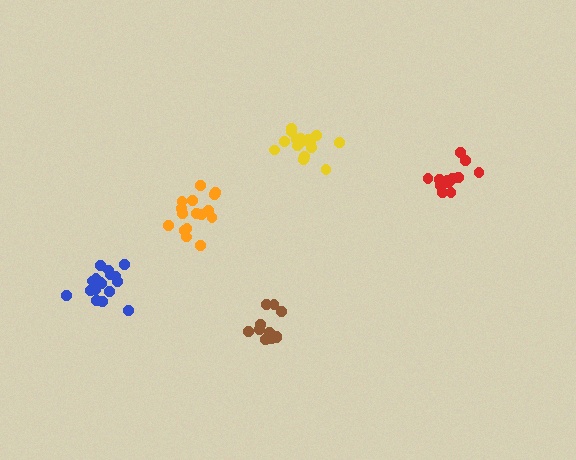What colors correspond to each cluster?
The clusters are colored: blue, yellow, brown, orange, red.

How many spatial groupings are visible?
There are 5 spatial groupings.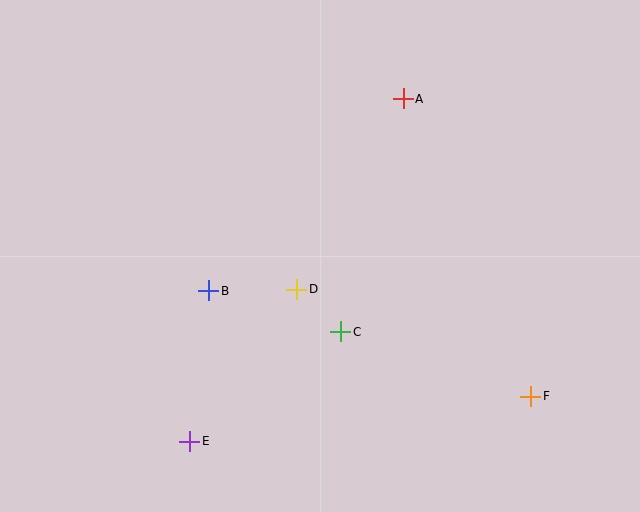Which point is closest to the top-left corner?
Point B is closest to the top-left corner.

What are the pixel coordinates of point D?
Point D is at (297, 289).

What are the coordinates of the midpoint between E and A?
The midpoint between E and A is at (297, 270).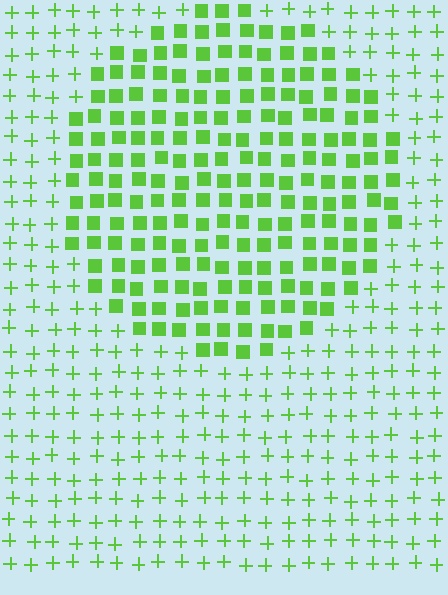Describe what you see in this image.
The image is filled with small lime elements arranged in a uniform grid. A circle-shaped region contains squares, while the surrounding area contains plus signs. The boundary is defined purely by the change in element shape.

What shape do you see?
I see a circle.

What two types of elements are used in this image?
The image uses squares inside the circle region and plus signs outside it.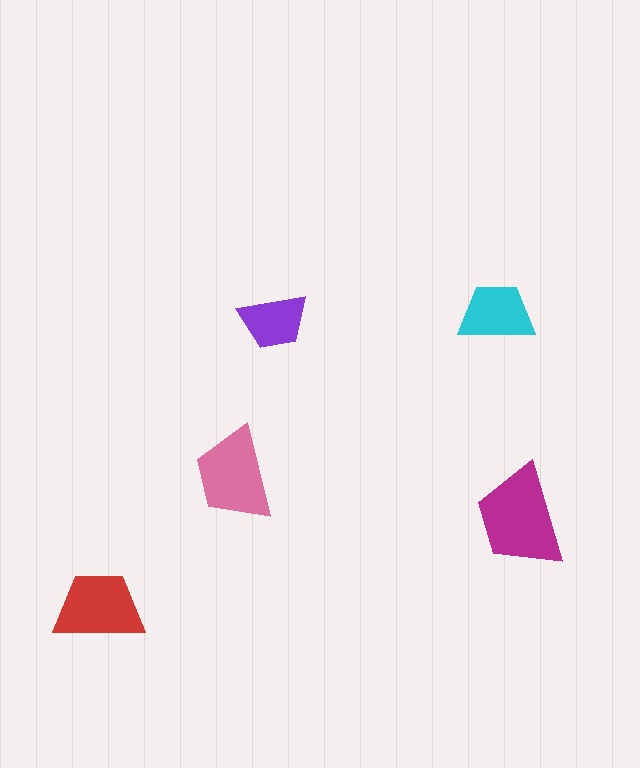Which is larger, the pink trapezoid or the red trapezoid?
The pink one.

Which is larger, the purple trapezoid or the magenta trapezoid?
The magenta one.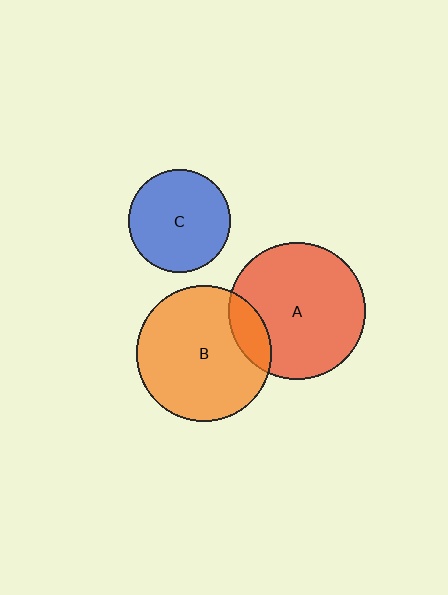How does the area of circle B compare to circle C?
Approximately 1.7 times.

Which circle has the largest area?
Circle A (red).